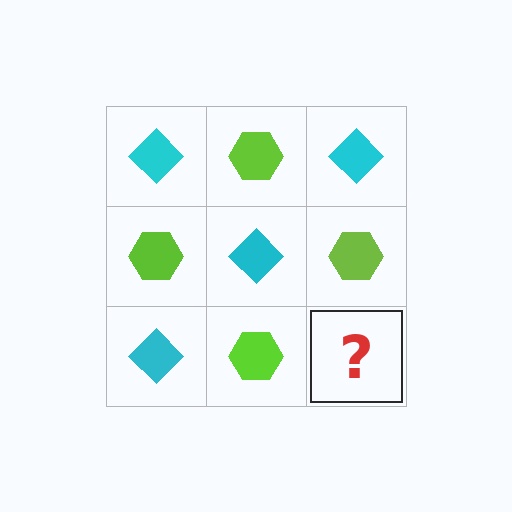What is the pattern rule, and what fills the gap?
The rule is that it alternates cyan diamond and lime hexagon in a checkerboard pattern. The gap should be filled with a cyan diamond.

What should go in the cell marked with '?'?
The missing cell should contain a cyan diamond.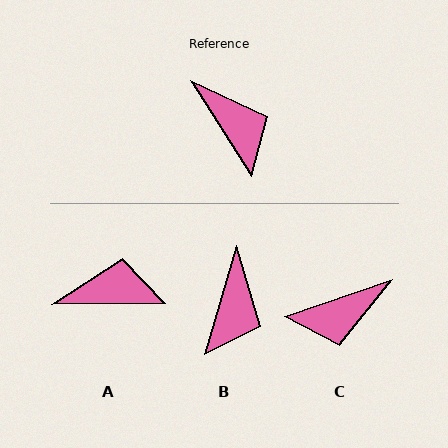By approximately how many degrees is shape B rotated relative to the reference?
Approximately 48 degrees clockwise.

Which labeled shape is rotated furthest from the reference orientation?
C, about 103 degrees away.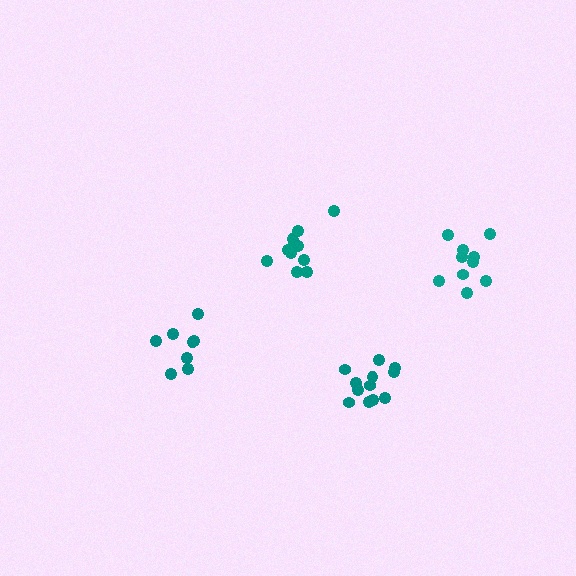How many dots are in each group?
Group 1: 10 dots, Group 2: 8 dots, Group 3: 12 dots, Group 4: 12 dots (42 total).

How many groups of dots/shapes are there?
There are 4 groups.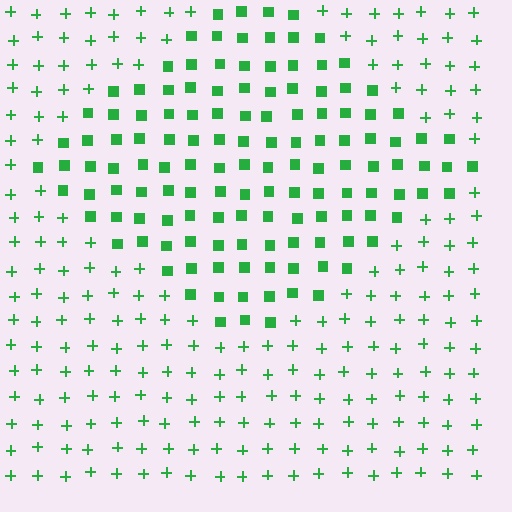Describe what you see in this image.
The image is filled with small green elements arranged in a uniform grid. A diamond-shaped region contains squares, while the surrounding area contains plus signs. The boundary is defined purely by the change in element shape.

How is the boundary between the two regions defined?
The boundary is defined by a change in element shape: squares inside vs. plus signs outside. All elements share the same color and spacing.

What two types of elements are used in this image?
The image uses squares inside the diamond region and plus signs outside it.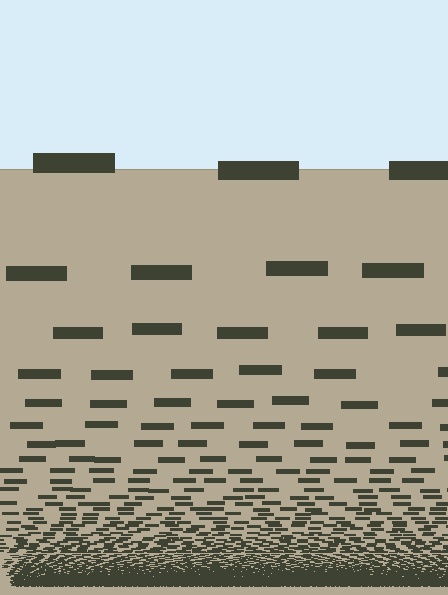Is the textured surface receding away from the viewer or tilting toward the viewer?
The surface appears to tilt toward the viewer. Texture elements get larger and sparser toward the top.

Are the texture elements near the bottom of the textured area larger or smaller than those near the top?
Smaller. The gradient is inverted — elements near the bottom are smaller and denser.